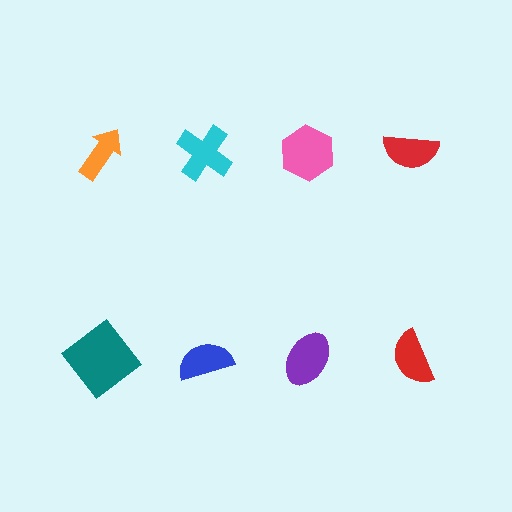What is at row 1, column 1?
An orange arrow.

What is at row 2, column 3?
A purple ellipse.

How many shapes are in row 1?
4 shapes.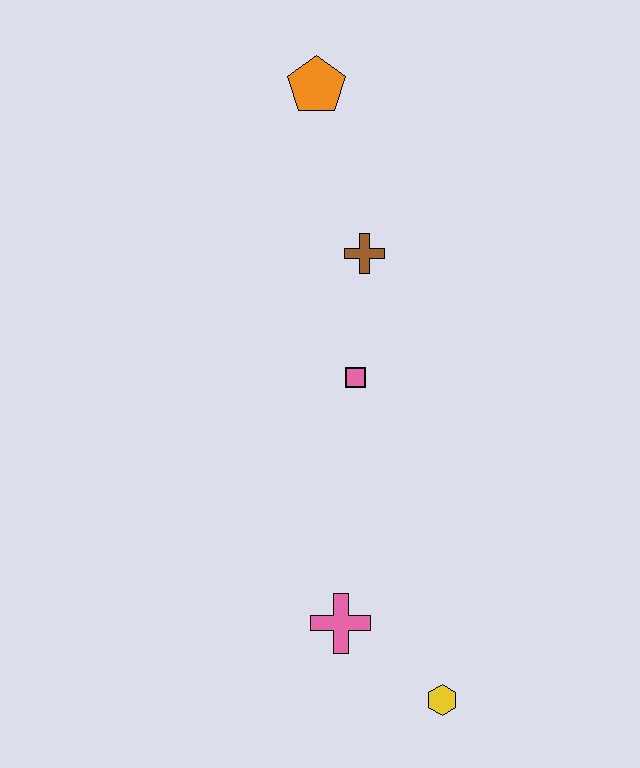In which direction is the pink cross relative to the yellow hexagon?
The pink cross is to the left of the yellow hexagon.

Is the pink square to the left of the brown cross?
Yes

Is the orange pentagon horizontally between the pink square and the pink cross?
No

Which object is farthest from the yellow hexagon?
The orange pentagon is farthest from the yellow hexagon.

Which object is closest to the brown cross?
The pink square is closest to the brown cross.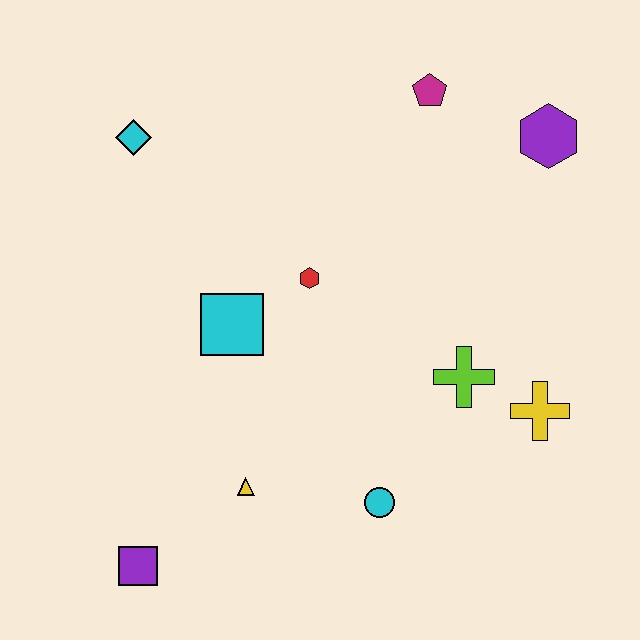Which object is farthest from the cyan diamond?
The yellow cross is farthest from the cyan diamond.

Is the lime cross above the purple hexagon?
No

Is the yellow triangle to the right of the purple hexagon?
No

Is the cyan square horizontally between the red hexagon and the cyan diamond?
Yes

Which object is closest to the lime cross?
The yellow cross is closest to the lime cross.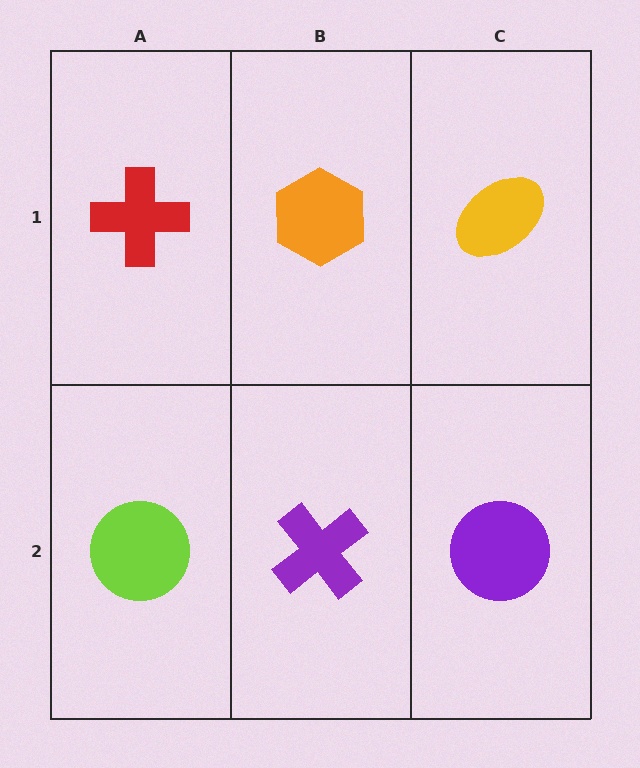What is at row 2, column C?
A purple circle.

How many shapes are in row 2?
3 shapes.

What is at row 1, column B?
An orange hexagon.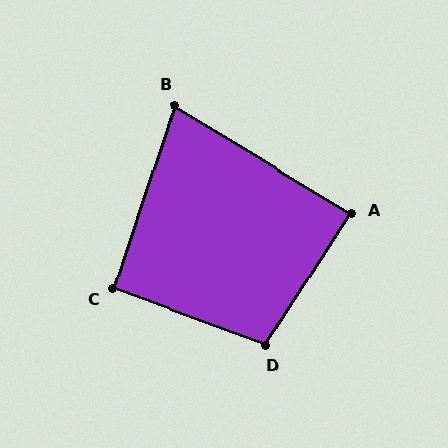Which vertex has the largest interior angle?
D, at approximately 103 degrees.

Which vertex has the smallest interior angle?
B, at approximately 77 degrees.